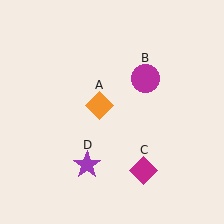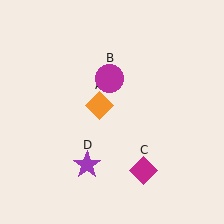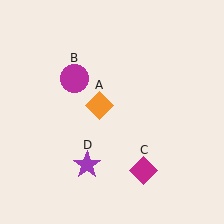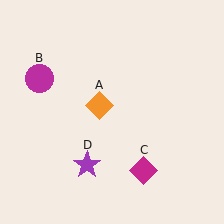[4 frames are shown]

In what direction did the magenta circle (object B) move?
The magenta circle (object B) moved left.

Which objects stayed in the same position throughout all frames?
Orange diamond (object A) and magenta diamond (object C) and purple star (object D) remained stationary.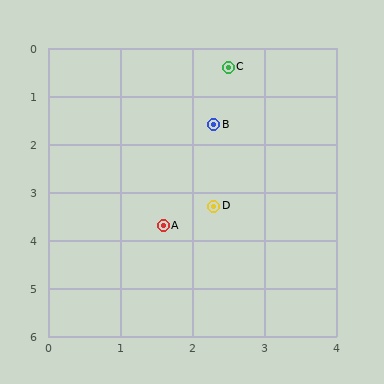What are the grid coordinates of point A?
Point A is at approximately (1.6, 3.7).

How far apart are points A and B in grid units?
Points A and B are about 2.2 grid units apart.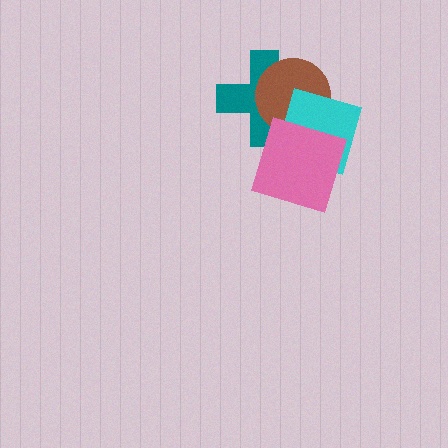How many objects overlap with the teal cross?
3 objects overlap with the teal cross.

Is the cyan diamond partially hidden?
Yes, it is partially covered by another shape.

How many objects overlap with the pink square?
2 objects overlap with the pink square.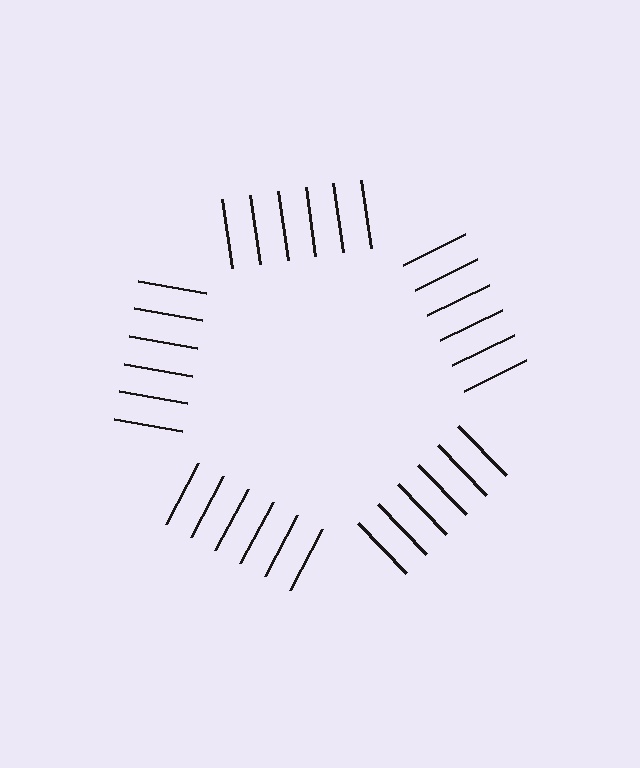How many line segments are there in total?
30 — 6 along each of the 5 edges.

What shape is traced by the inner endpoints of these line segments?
An illusory pentagon — the line segments terminate on its edges but no continuous stroke is drawn.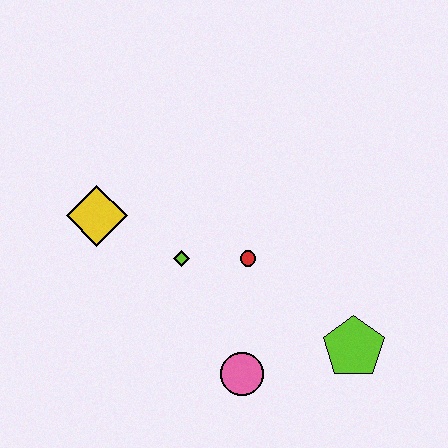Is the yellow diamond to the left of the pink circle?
Yes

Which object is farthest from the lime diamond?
The lime pentagon is farthest from the lime diamond.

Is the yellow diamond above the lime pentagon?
Yes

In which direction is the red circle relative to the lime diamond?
The red circle is to the right of the lime diamond.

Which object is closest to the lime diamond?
The red circle is closest to the lime diamond.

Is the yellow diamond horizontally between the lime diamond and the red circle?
No